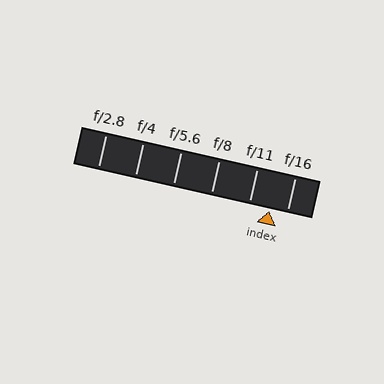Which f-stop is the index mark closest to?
The index mark is closest to f/16.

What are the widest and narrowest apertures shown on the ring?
The widest aperture shown is f/2.8 and the narrowest is f/16.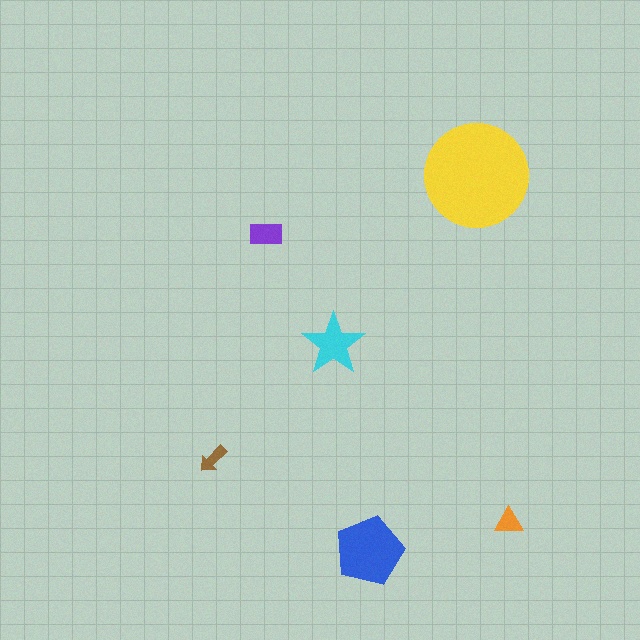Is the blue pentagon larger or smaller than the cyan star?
Larger.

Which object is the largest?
The yellow circle.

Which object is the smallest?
The brown arrow.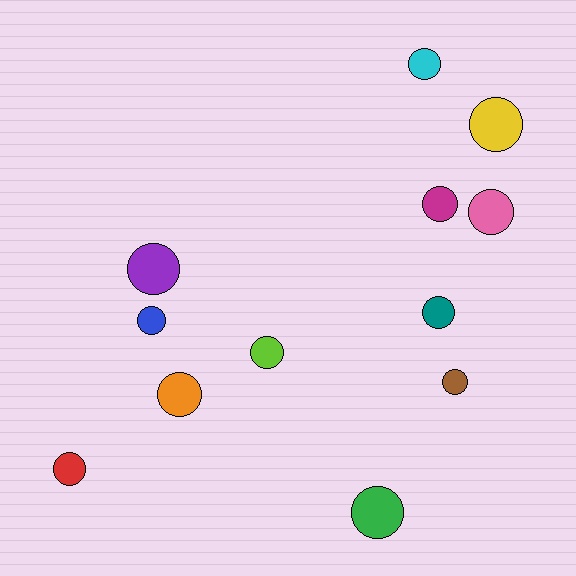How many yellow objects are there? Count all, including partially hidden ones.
There is 1 yellow object.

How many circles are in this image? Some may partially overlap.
There are 12 circles.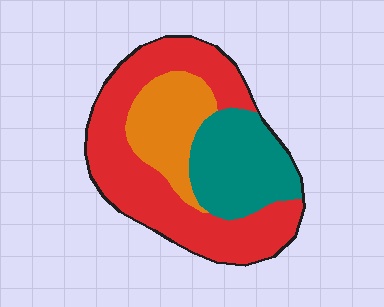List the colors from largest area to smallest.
From largest to smallest: red, teal, orange.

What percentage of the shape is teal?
Teal covers 26% of the shape.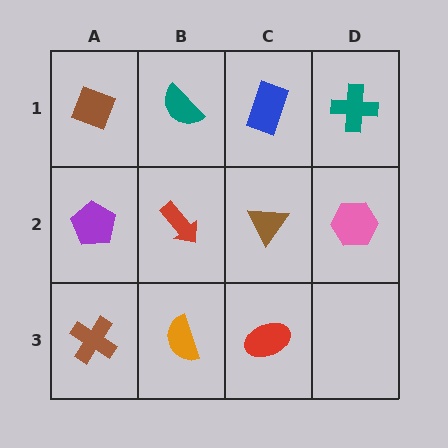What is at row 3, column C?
A red ellipse.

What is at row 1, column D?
A teal cross.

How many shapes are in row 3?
3 shapes.